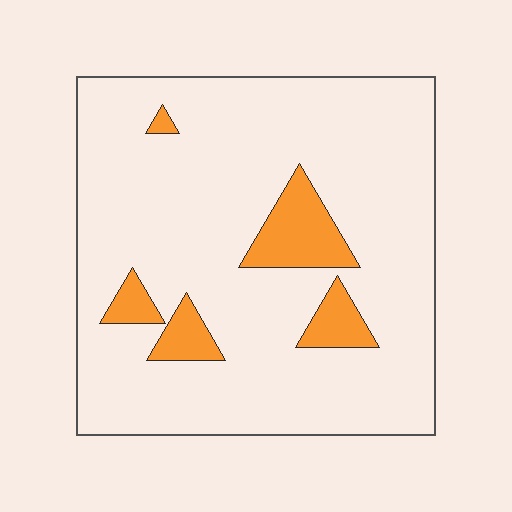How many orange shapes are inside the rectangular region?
5.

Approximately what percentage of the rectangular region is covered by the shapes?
Approximately 10%.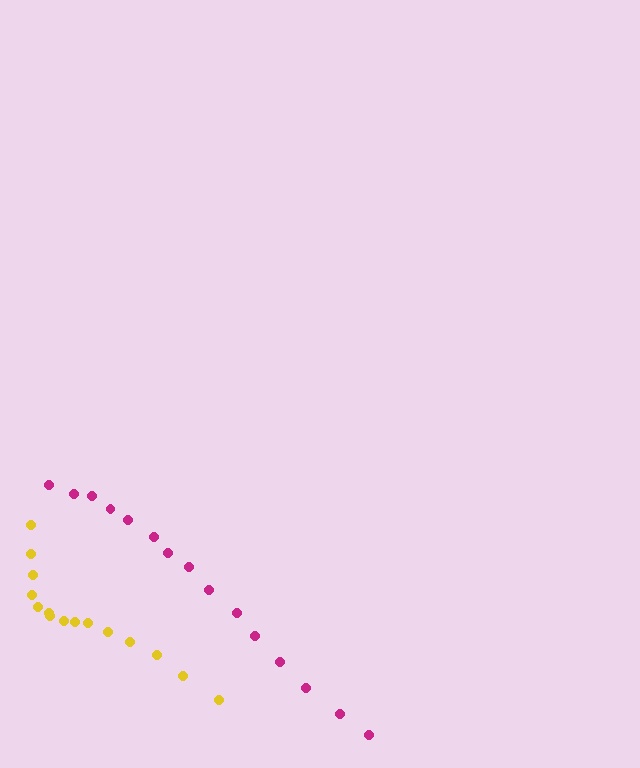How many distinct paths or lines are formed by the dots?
There are 2 distinct paths.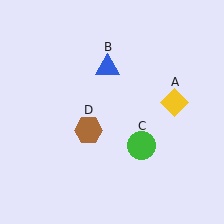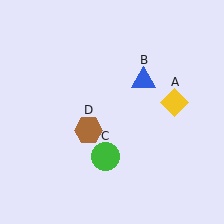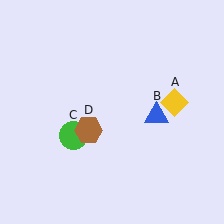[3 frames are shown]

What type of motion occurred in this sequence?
The blue triangle (object B), green circle (object C) rotated clockwise around the center of the scene.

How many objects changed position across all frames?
2 objects changed position: blue triangle (object B), green circle (object C).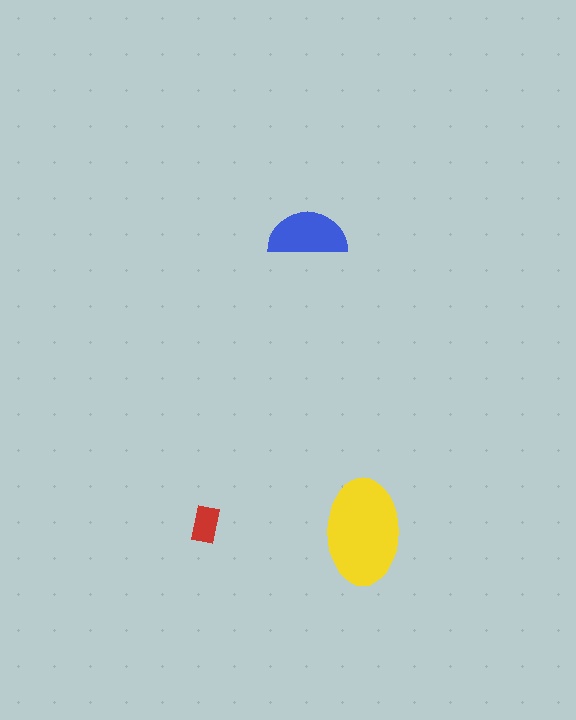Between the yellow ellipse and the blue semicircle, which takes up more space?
The yellow ellipse.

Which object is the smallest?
The red rectangle.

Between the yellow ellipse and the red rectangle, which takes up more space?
The yellow ellipse.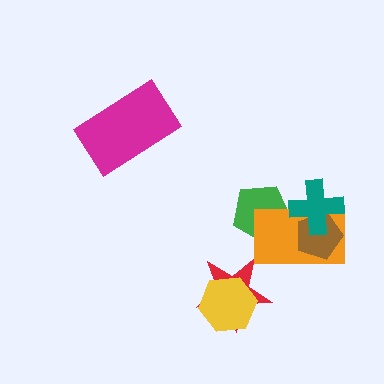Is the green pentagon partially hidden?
Yes, it is partially covered by another shape.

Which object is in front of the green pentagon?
The orange rectangle is in front of the green pentagon.